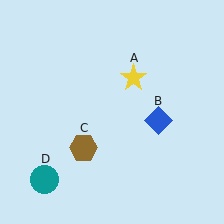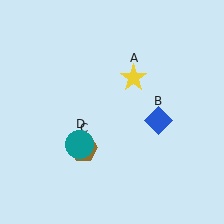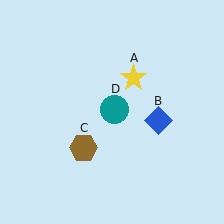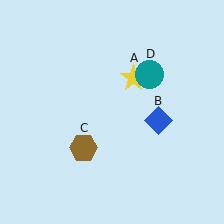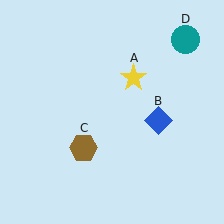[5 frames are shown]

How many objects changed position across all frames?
1 object changed position: teal circle (object D).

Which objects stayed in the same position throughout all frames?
Yellow star (object A) and blue diamond (object B) and brown hexagon (object C) remained stationary.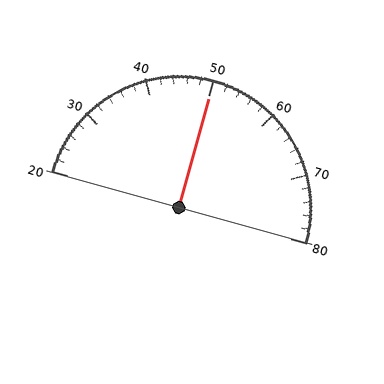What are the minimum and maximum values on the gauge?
The gauge ranges from 20 to 80.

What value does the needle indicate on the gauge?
The needle indicates approximately 50.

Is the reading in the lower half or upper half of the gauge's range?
The reading is in the upper half of the range (20 to 80).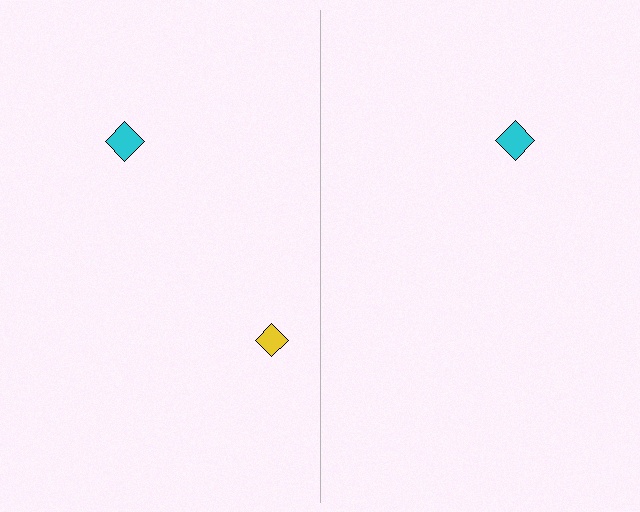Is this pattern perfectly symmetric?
No, the pattern is not perfectly symmetric. A yellow diamond is missing from the right side.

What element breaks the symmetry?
A yellow diamond is missing from the right side.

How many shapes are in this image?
There are 3 shapes in this image.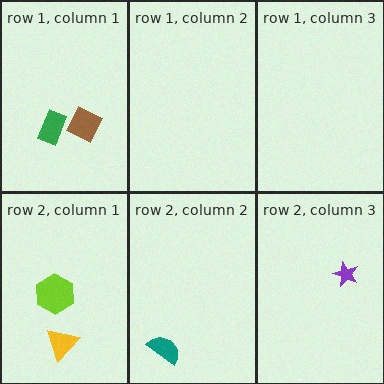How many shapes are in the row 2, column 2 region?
1.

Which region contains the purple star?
The row 2, column 3 region.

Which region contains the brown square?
The row 1, column 1 region.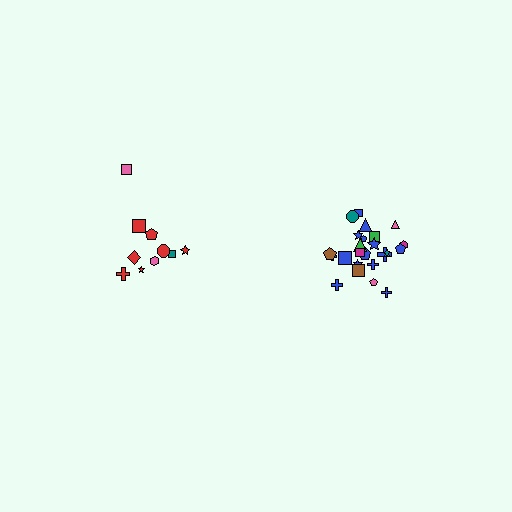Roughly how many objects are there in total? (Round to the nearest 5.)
Roughly 35 objects in total.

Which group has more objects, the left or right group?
The right group.